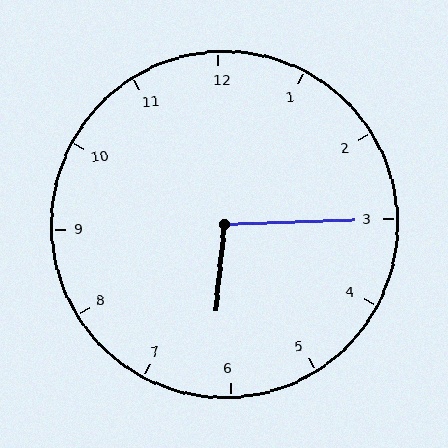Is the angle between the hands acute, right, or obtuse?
It is obtuse.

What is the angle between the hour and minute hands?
Approximately 98 degrees.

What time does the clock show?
6:15.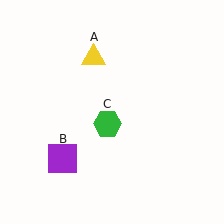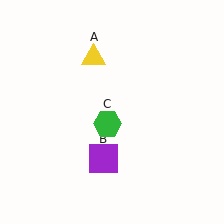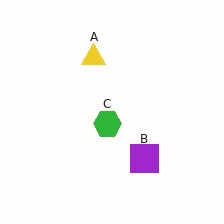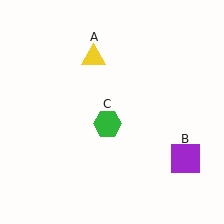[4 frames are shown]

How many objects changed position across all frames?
1 object changed position: purple square (object B).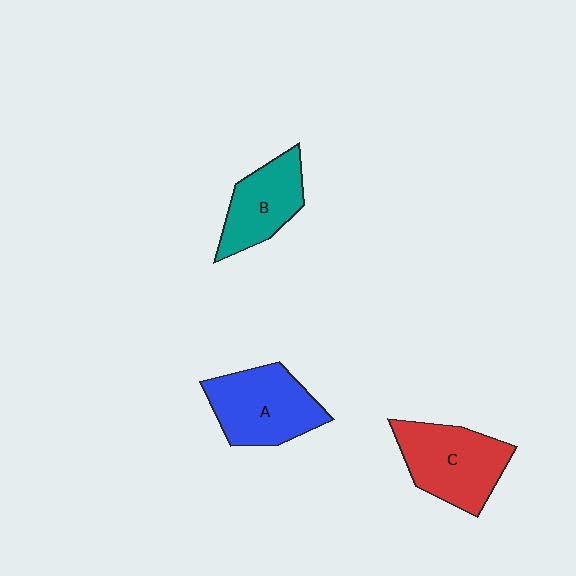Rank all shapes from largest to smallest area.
From largest to smallest: C (red), A (blue), B (teal).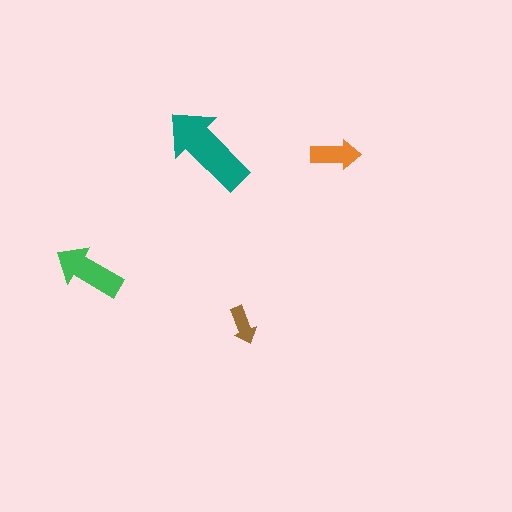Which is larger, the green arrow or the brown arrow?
The green one.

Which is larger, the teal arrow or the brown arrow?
The teal one.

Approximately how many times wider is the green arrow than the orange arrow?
About 1.5 times wider.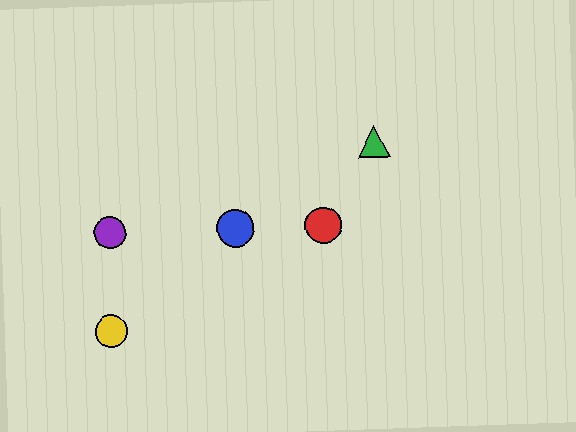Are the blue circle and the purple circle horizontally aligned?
Yes, both are at y≈228.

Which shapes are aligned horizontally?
The red circle, the blue circle, the purple circle are aligned horizontally.